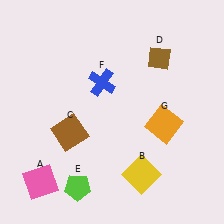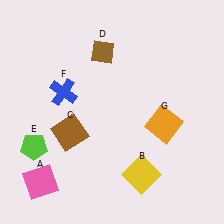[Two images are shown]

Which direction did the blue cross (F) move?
The blue cross (F) moved left.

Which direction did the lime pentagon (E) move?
The lime pentagon (E) moved left.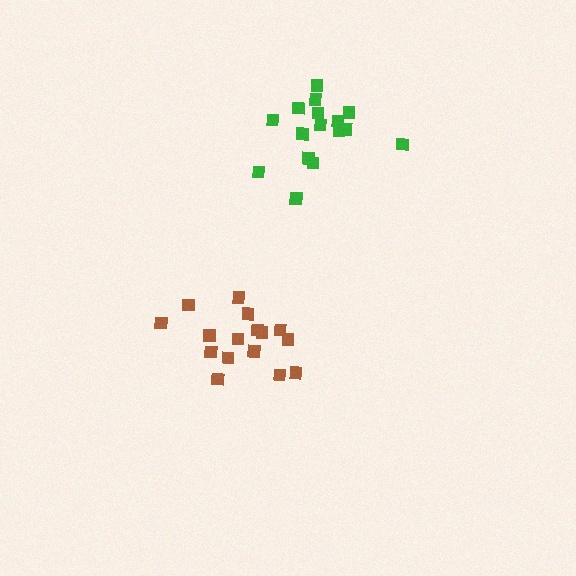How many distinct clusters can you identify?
There are 2 distinct clusters.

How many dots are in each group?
Group 1: 16 dots, Group 2: 16 dots (32 total).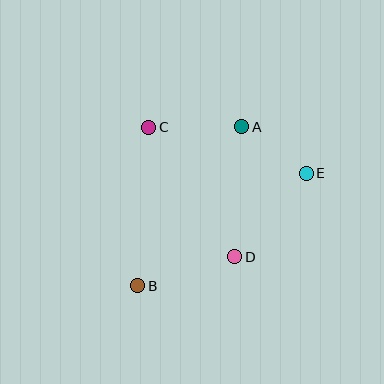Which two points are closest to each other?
Points A and E are closest to each other.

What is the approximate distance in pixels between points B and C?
The distance between B and C is approximately 159 pixels.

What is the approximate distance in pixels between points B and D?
The distance between B and D is approximately 101 pixels.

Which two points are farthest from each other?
Points B and E are farthest from each other.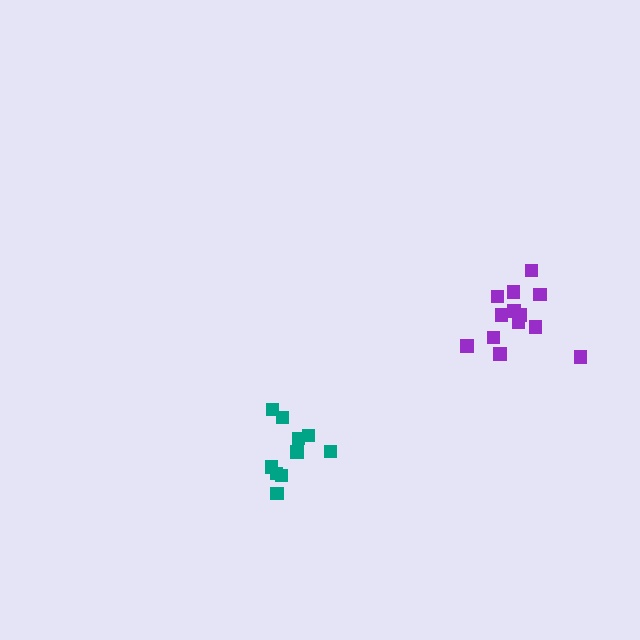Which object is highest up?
The purple cluster is topmost.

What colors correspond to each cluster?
The clusters are colored: purple, teal.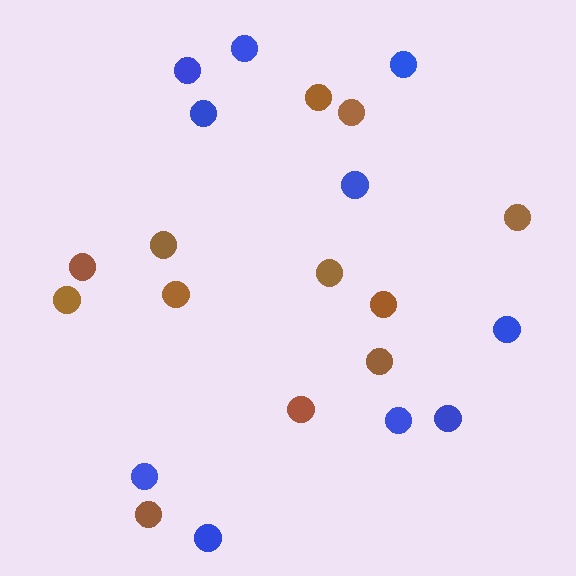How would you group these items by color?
There are 2 groups: one group of blue circles (10) and one group of brown circles (12).